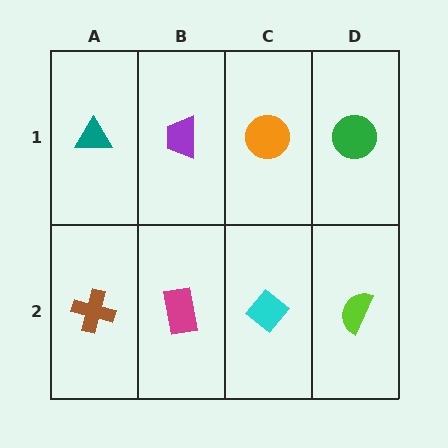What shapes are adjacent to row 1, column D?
A lime semicircle (row 2, column D), an orange circle (row 1, column C).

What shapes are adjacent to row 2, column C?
An orange circle (row 1, column C), a magenta rectangle (row 2, column B), a lime semicircle (row 2, column D).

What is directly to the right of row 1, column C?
A green circle.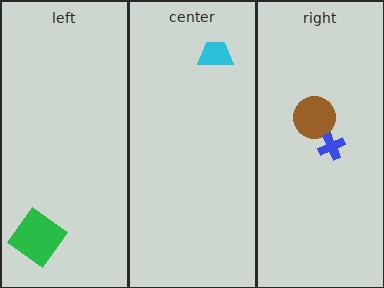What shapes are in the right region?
The brown circle, the blue cross.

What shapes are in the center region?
The cyan trapezoid.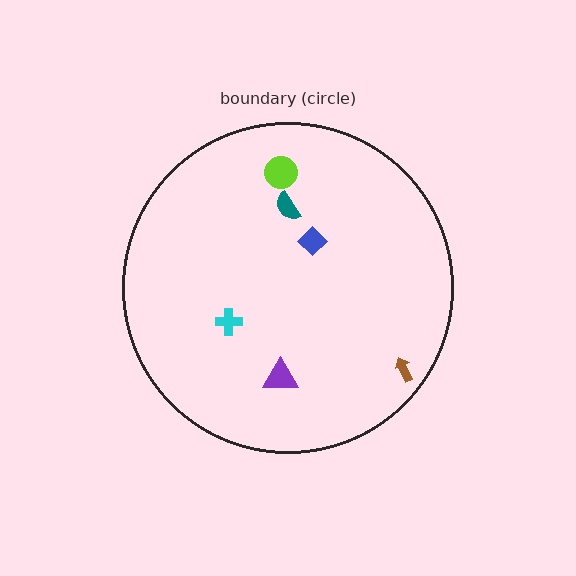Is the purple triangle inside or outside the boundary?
Inside.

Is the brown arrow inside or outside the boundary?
Inside.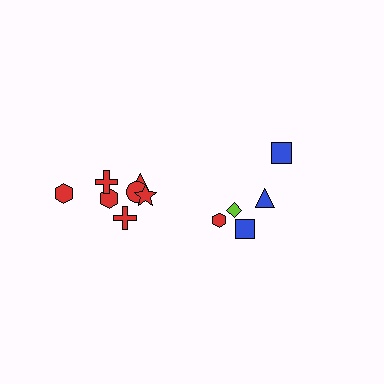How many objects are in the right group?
There are 5 objects.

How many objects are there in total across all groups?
There are 12 objects.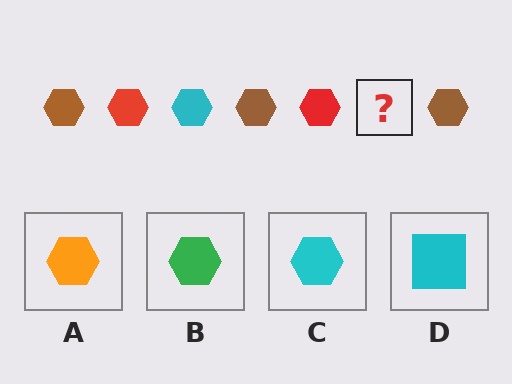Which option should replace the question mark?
Option C.